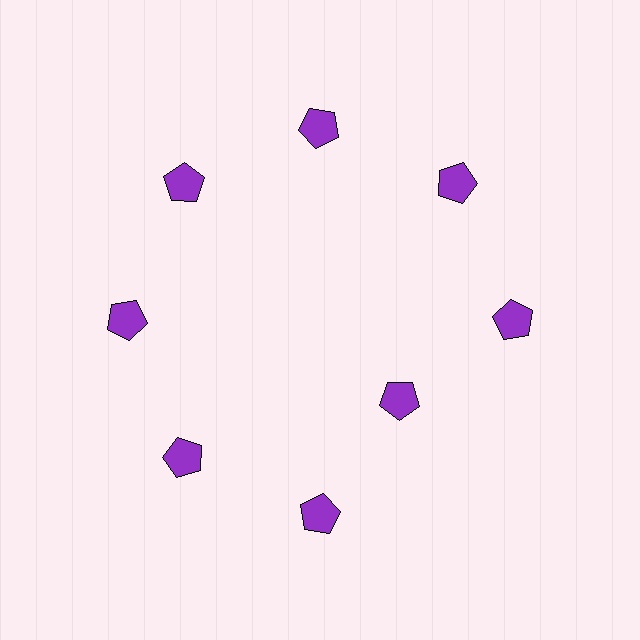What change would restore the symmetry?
The symmetry would be restored by moving it outward, back onto the ring so that all 8 pentagons sit at equal angles and equal distance from the center.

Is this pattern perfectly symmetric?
No. The 8 purple pentagons are arranged in a ring, but one element near the 4 o'clock position is pulled inward toward the center, breaking the 8-fold rotational symmetry.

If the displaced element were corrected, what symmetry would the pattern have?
It would have 8-fold rotational symmetry — the pattern would map onto itself every 45 degrees.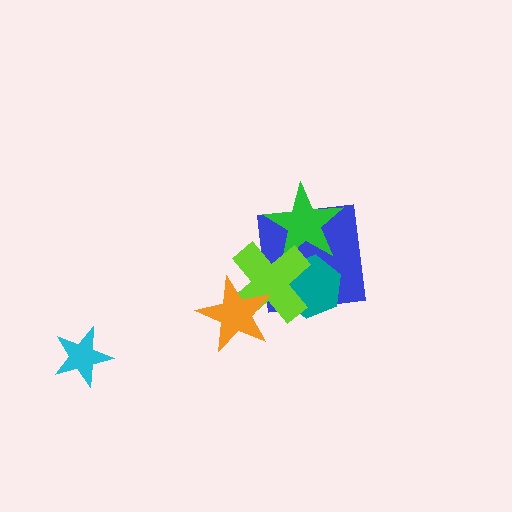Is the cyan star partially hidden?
No, no other shape covers it.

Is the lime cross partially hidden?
Yes, it is partially covered by another shape.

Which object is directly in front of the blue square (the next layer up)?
The teal hexagon is directly in front of the blue square.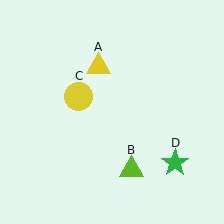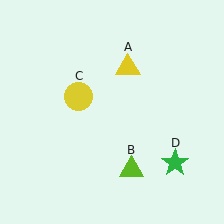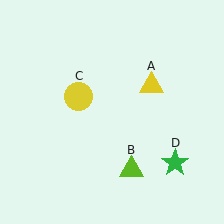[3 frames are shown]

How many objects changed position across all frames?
1 object changed position: yellow triangle (object A).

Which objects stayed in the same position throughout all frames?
Lime triangle (object B) and yellow circle (object C) and green star (object D) remained stationary.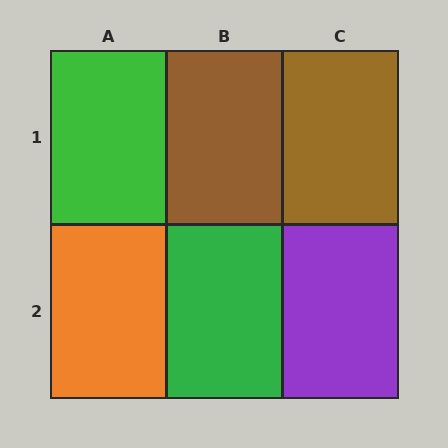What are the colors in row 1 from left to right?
Green, brown, brown.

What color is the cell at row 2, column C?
Purple.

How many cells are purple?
1 cell is purple.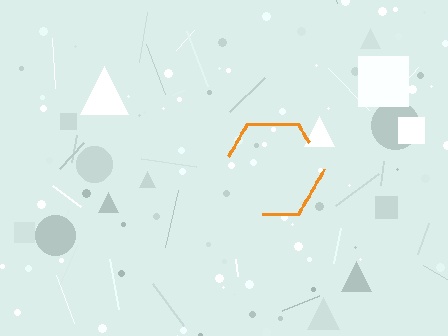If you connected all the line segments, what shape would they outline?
They would outline a hexagon.